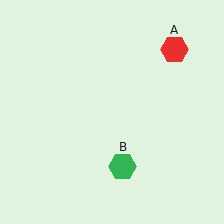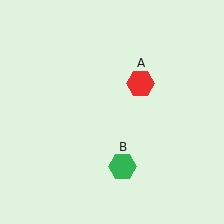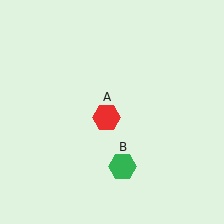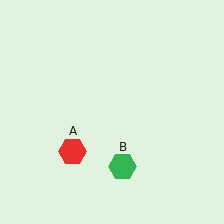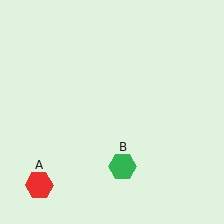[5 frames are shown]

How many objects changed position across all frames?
1 object changed position: red hexagon (object A).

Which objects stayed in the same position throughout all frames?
Green hexagon (object B) remained stationary.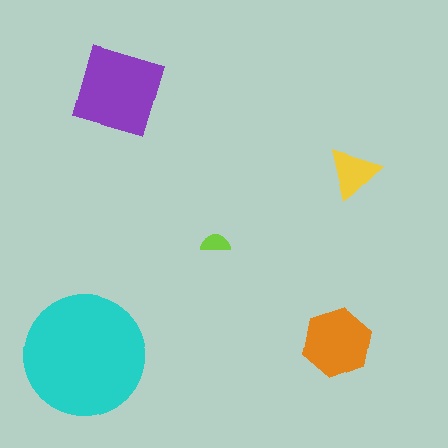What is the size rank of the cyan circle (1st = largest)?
1st.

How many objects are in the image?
There are 5 objects in the image.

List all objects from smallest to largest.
The lime semicircle, the yellow triangle, the orange hexagon, the purple diamond, the cyan circle.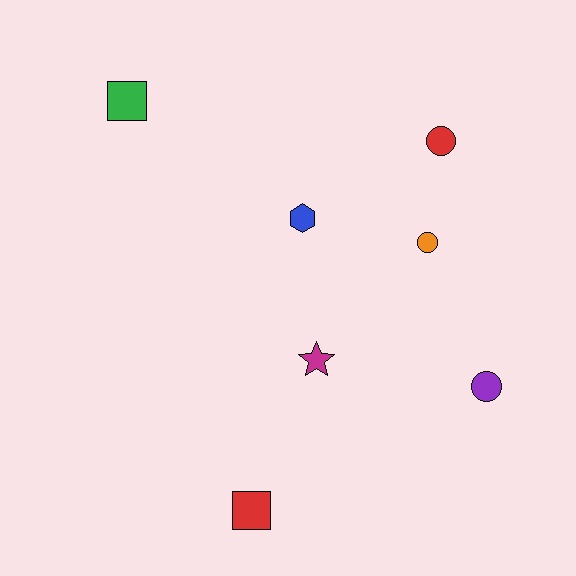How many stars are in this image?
There is 1 star.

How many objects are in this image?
There are 7 objects.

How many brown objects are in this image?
There are no brown objects.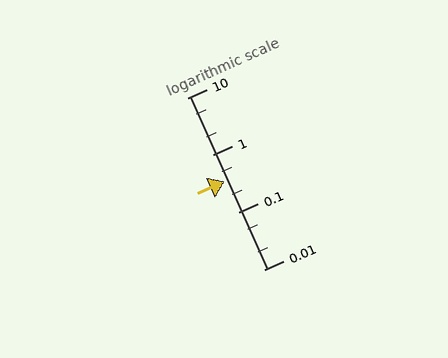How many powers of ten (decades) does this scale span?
The scale spans 3 decades, from 0.01 to 10.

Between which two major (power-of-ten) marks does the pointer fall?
The pointer is between 0.1 and 1.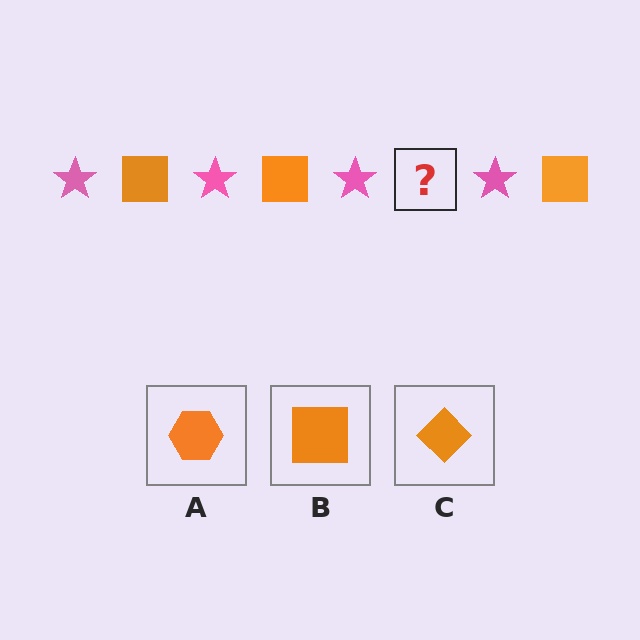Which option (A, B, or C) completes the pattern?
B.